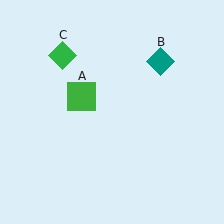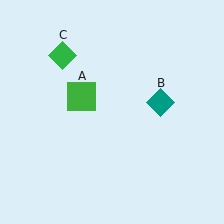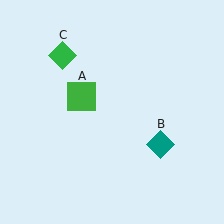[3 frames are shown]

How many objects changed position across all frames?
1 object changed position: teal diamond (object B).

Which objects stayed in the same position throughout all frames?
Green square (object A) and green diamond (object C) remained stationary.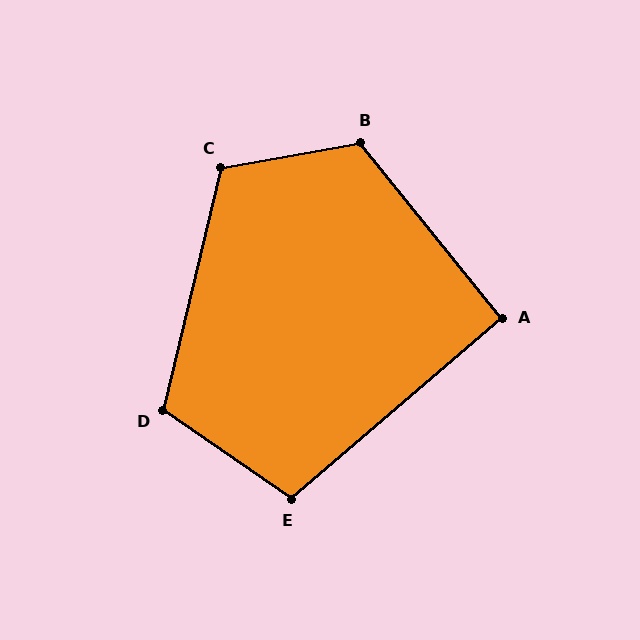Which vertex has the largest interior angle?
B, at approximately 119 degrees.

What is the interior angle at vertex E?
Approximately 105 degrees (obtuse).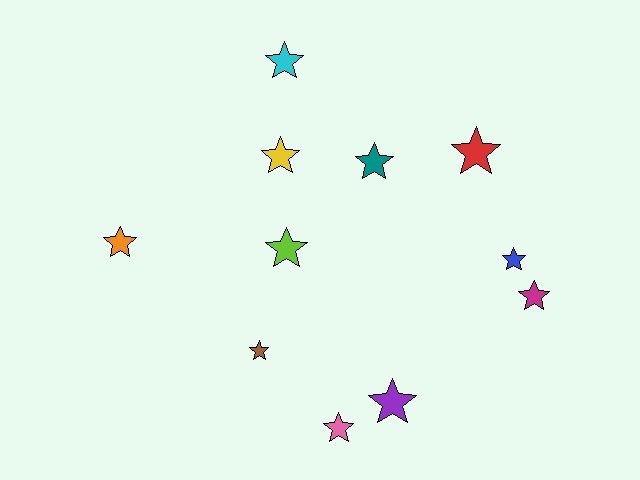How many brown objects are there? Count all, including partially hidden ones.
There is 1 brown object.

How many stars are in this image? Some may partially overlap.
There are 11 stars.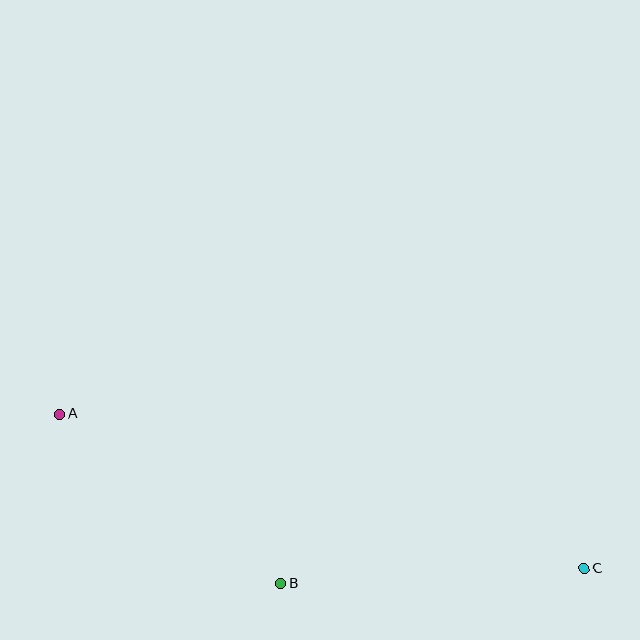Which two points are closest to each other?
Points A and B are closest to each other.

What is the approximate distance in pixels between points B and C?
The distance between B and C is approximately 304 pixels.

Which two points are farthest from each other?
Points A and C are farthest from each other.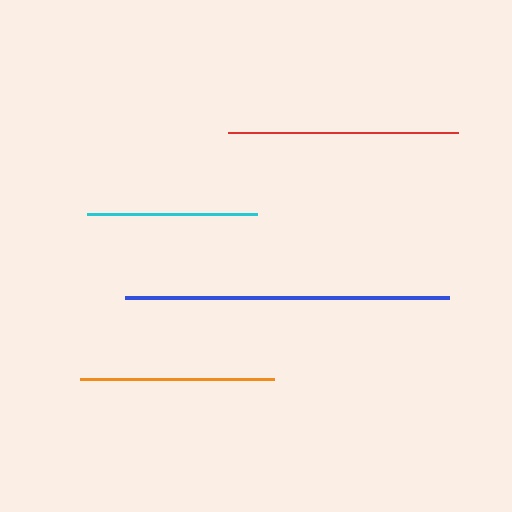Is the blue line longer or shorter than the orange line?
The blue line is longer than the orange line.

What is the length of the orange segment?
The orange segment is approximately 195 pixels long.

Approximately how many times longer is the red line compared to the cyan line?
The red line is approximately 1.4 times the length of the cyan line.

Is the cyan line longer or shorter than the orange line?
The orange line is longer than the cyan line.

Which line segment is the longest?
The blue line is the longest at approximately 324 pixels.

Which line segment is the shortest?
The cyan line is the shortest at approximately 170 pixels.